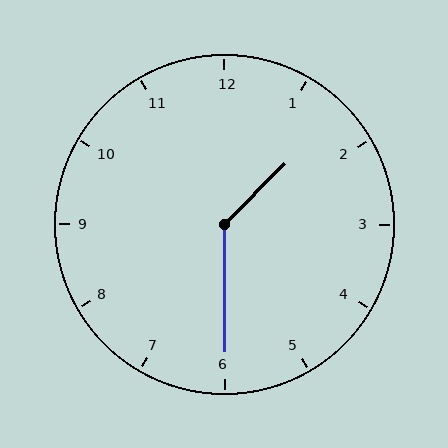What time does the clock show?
1:30.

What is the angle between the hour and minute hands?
Approximately 135 degrees.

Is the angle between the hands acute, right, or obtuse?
It is obtuse.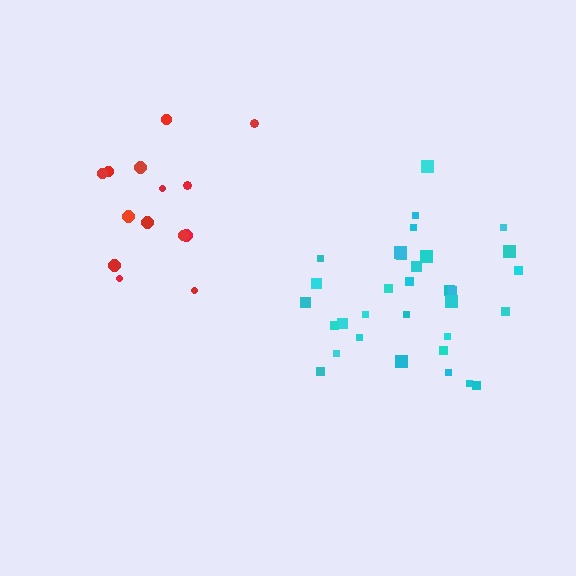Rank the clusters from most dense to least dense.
cyan, red.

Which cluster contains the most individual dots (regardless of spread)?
Cyan (32).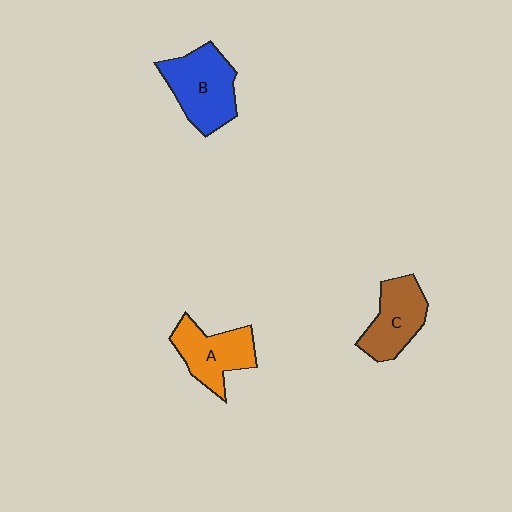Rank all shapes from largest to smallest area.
From largest to smallest: B (blue), A (orange), C (brown).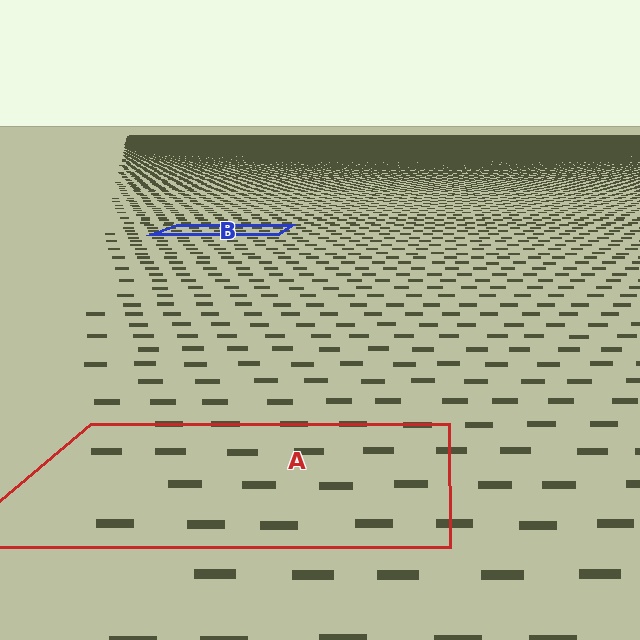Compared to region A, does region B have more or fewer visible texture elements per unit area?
Region B has more texture elements per unit area — they are packed more densely because it is farther away.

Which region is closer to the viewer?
Region A is closer. The texture elements there are larger and more spread out.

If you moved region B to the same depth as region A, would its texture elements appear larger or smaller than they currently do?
They would appear larger. At a closer depth, the same texture elements are projected at a bigger on-screen size.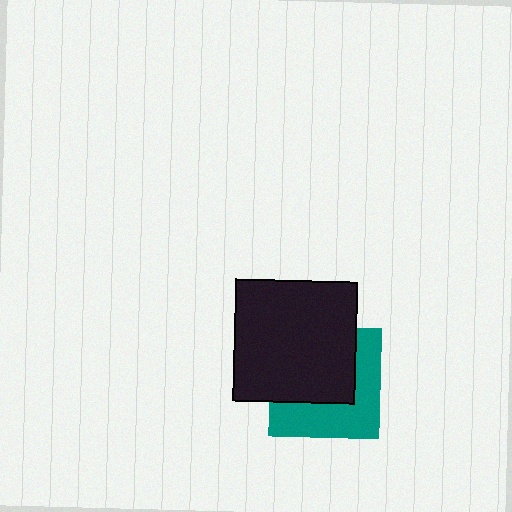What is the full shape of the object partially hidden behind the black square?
The partially hidden object is a teal square.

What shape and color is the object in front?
The object in front is a black square.